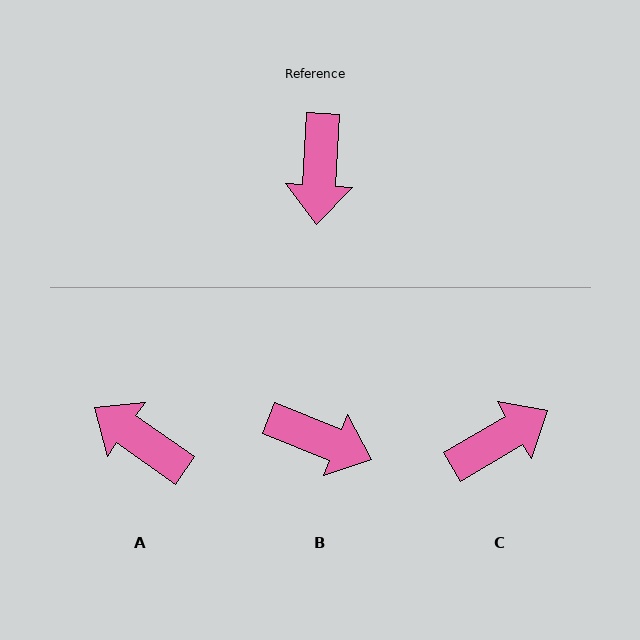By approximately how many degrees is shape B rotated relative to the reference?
Approximately 72 degrees counter-clockwise.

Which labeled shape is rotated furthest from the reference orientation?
C, about 124 degrees away.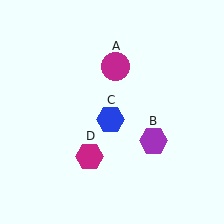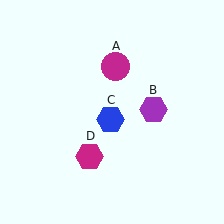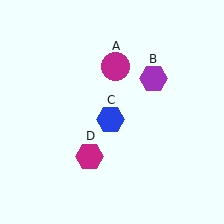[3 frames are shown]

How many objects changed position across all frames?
1 object changed position: purple hexagon (object B).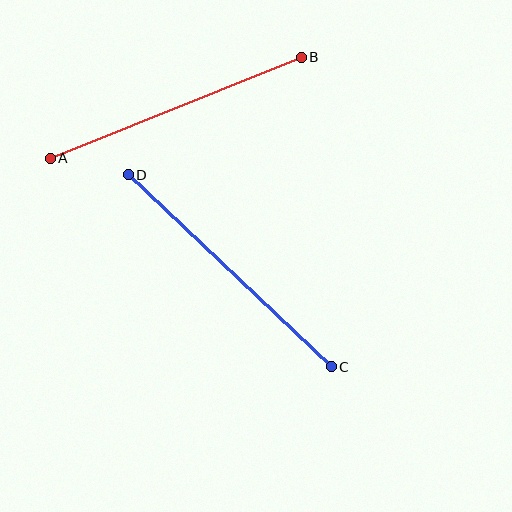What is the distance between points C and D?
The distance is approximately 280 pixels.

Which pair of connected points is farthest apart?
Points C and D are farthest apart.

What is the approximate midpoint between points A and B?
The midpoint is at approximately (176, 108) pixels.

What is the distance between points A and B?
The distance is approximately 270 pixels.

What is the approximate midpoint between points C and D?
The midpoint is at approximately (230, 271) pixels.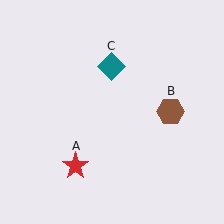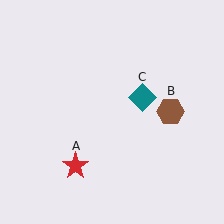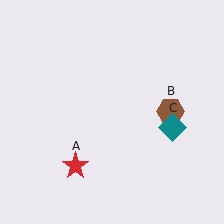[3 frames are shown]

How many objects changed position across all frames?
1 object changed position: teal diamond (object C).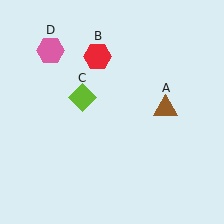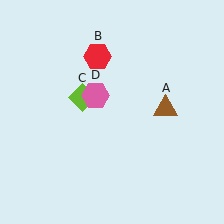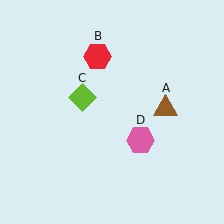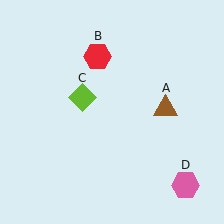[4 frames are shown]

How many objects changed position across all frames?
1 object changed position: pink hexagon (object D).